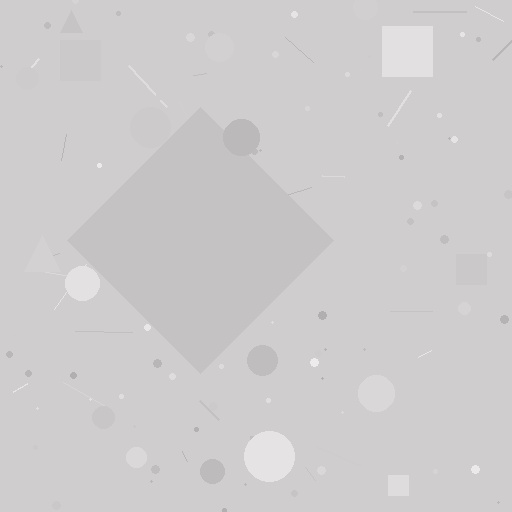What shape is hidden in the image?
A diamond is hidden in the image.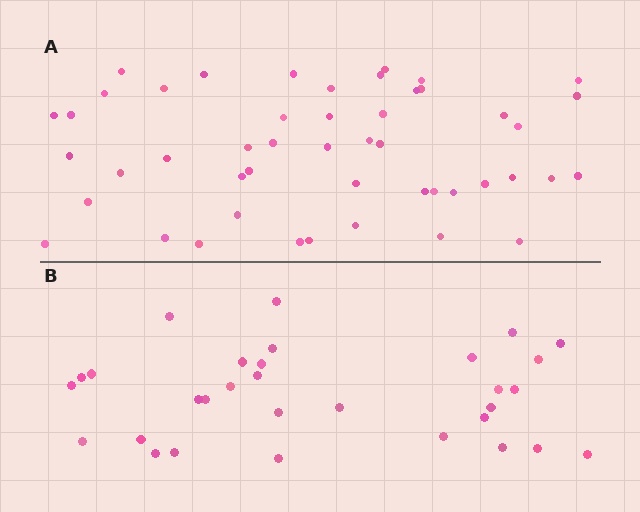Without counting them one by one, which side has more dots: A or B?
Region A (the top region) has more dots.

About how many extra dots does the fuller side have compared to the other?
Region A has approximately 15 more dots than region B.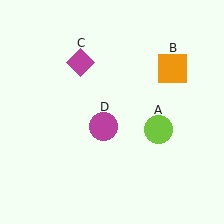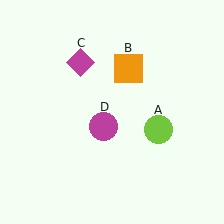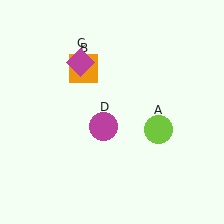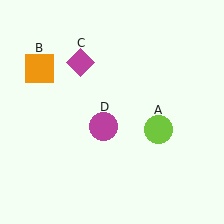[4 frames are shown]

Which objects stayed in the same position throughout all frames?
Lime circle (object A) and magenta diamond (object C) and magenta circle (object D) remained stationary.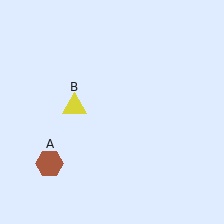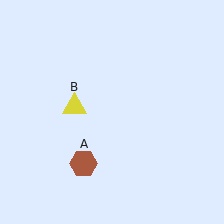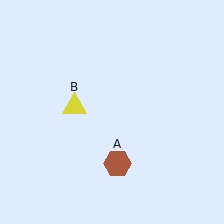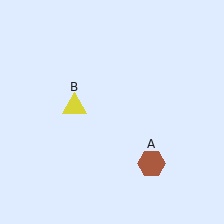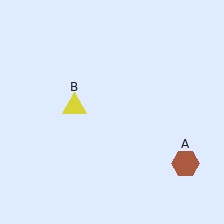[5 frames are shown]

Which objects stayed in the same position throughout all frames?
Yellow triangle (object B) remained stationary.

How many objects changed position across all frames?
1 object changed position: brown hexagon (object A).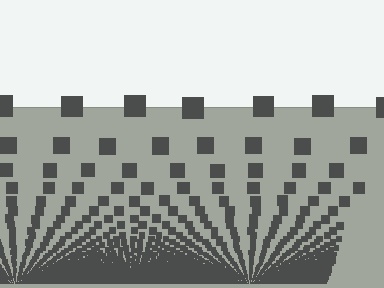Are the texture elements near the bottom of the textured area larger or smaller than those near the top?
Smaller. The gradient is inverted — elements near the bottom are smaller and denser.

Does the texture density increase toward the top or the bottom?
Density increases toward the bottom.